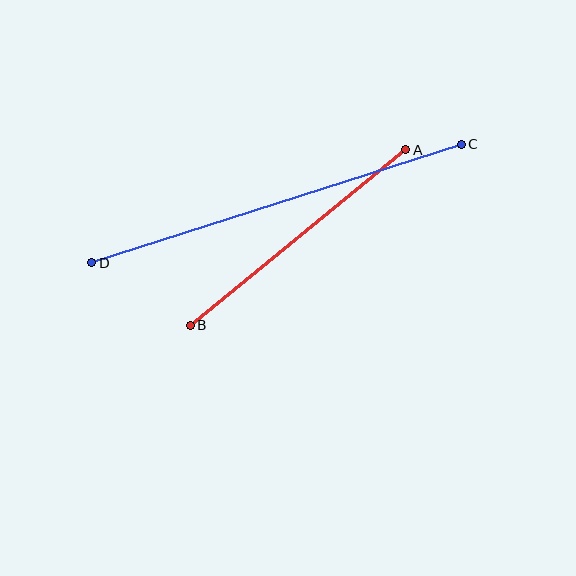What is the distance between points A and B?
The distance is approximately 277 pixels.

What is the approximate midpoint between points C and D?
The midpoint is at approximately (276, 203) pixels.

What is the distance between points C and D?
The distance is approximately 388 pixels.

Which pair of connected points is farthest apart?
Points C and D are farthest apart.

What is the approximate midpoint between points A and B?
The midpoint is at approximately (298, 238) pixels.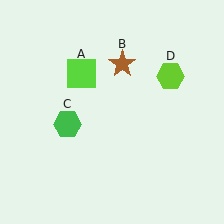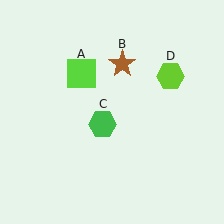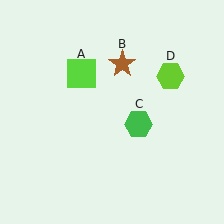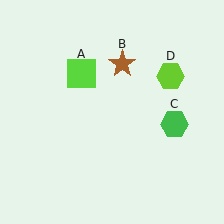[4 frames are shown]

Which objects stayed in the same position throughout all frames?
Lime square (object A) and brown star (object B) and lime hexagon (object D) remained stationary.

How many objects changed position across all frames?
1 object changed position: green hexagon (object C).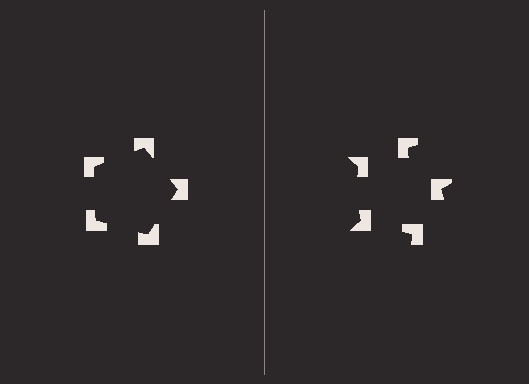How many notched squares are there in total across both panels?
10 — 5 on each side.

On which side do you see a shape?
An illusory pentagon appears on the left side. On the right side the wedge cuts are rotated, so no coherent shape forms.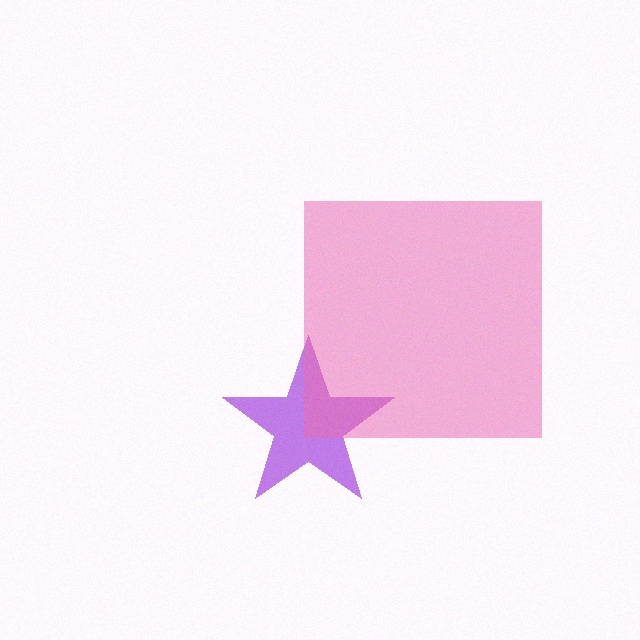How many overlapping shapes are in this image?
There are 2 overlapping shapes in the image.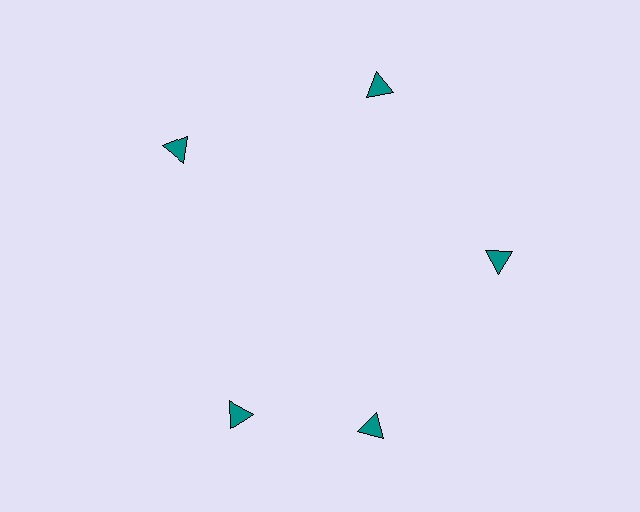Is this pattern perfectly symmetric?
No. The 5 teal triangles are arranged in a ring, but one element near the 8 o'clock position is rotated out of alignment along the ring, breaking the 5-fold rotational symmetry.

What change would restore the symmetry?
The symmetry would be restored by rotating it back into even spacing with its neighbors so that all 5 triangles sit at equal angles and equal distance from the center.